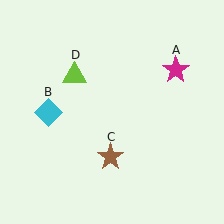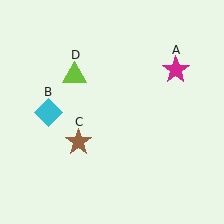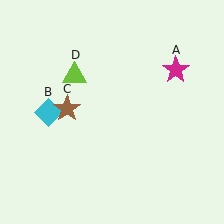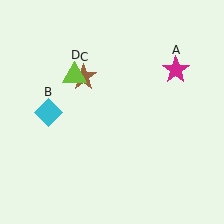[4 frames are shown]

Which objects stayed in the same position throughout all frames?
Magenta star (object A) and cyan diamond (object B) and lime triangle (object D) remained stationary.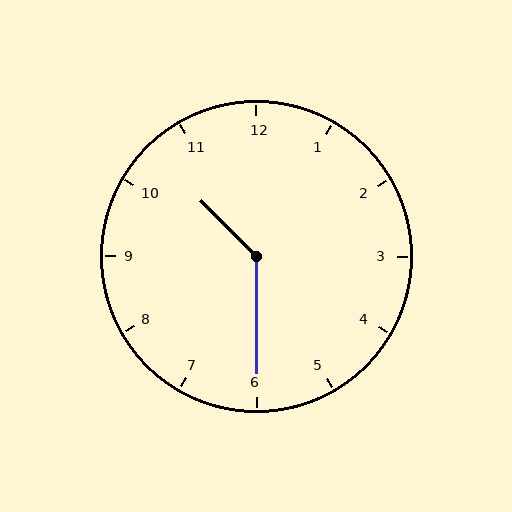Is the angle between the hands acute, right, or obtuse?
It is obtuse.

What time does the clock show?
10:30.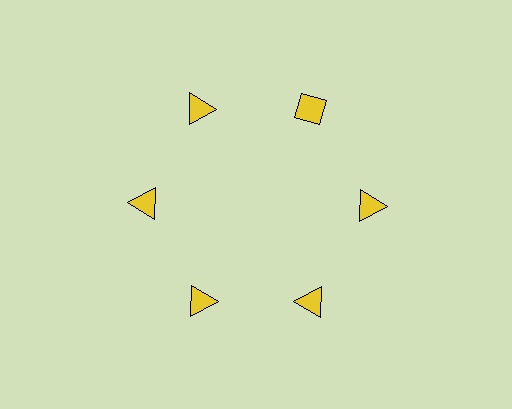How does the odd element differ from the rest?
It has a different shape: diamond instead of triangle.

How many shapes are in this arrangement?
There are 6 shapes arranged in a ring pattern.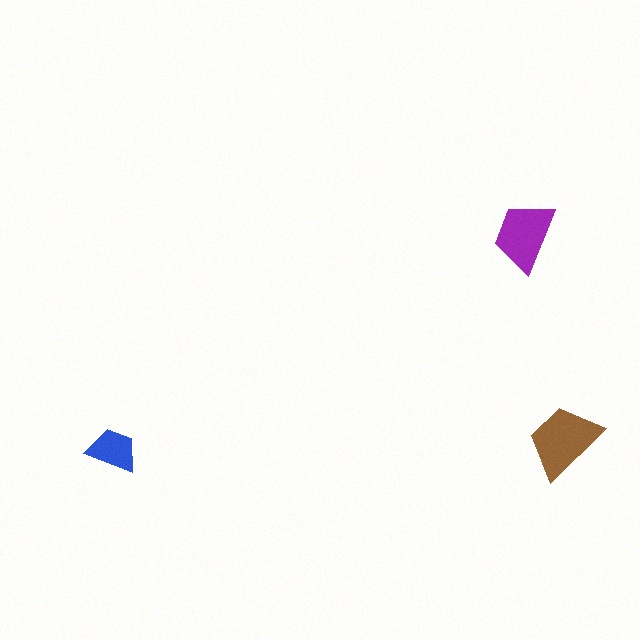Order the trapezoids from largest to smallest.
the brown one, the purple one, the blue one.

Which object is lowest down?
The blue trapezoid is bottommost.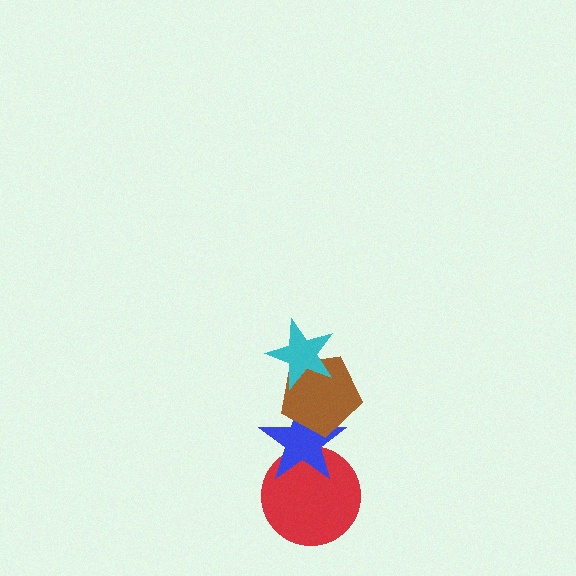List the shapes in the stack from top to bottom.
From top to bottom: the cyan star, the brown pentagon, the blue star, the red circle.